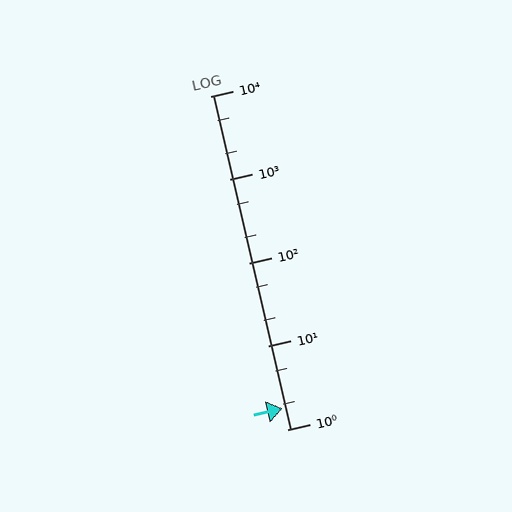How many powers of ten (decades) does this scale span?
The scale spans 4 decades, from 1 to 10000.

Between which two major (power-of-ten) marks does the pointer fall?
The pointer is between 1 and 10.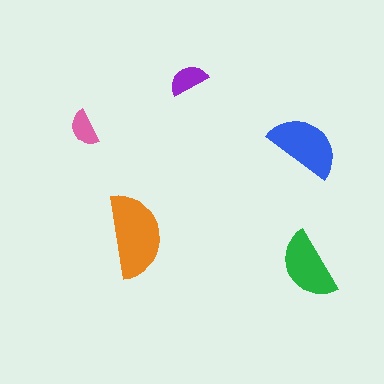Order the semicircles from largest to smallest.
the orange one, the blue one, the green one, the purple one, the pink one.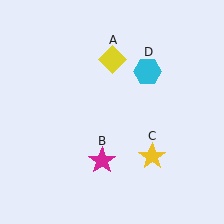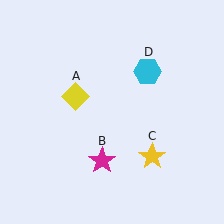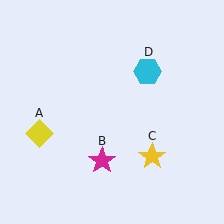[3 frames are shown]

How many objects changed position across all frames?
1 object changed position: yellow diamond (object A).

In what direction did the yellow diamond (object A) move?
The yellow diamond (object A) moved down and to the left.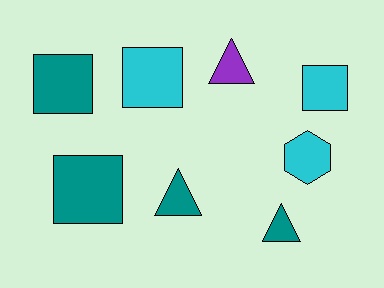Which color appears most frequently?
Teal, with 4 objects.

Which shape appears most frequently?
Square, with 4 objects.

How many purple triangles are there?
There is 1 purple triangle.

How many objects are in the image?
There are 8 objects.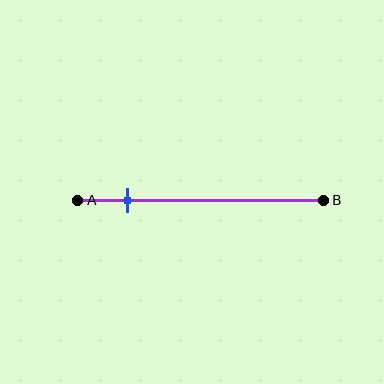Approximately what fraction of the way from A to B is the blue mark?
The blue mark is approximately 20% of the way from A to B.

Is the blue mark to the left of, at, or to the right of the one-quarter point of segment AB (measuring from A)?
The blue mark is to the left of the one-quarter point of segment AB.